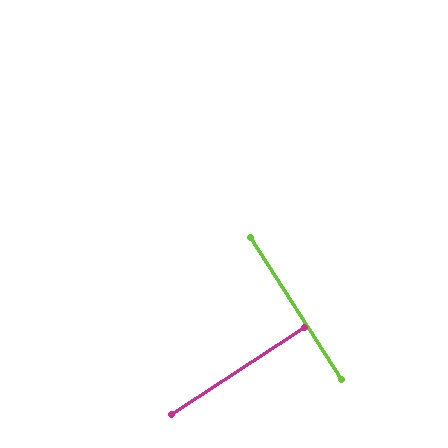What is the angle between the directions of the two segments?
Approximately 90 degrees.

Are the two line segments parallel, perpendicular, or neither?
Perpendicular — they meet at approximately 90°.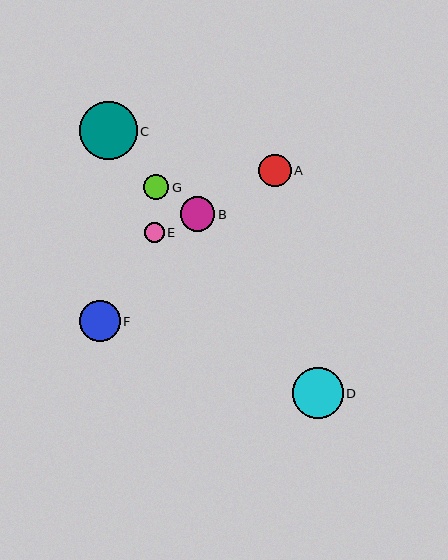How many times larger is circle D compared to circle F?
Circle D is approximately 1.2 times the size of circle F.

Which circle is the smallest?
Circle E is the smallest with a size of approximately 20 pixels.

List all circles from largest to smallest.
From largest to smallest: C, D, F, B, A, G, E.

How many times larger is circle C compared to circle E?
Circle C is approximately 2.9 times the size of circle E.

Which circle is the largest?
Circle C is the largest with a size of approximately 58 pixels.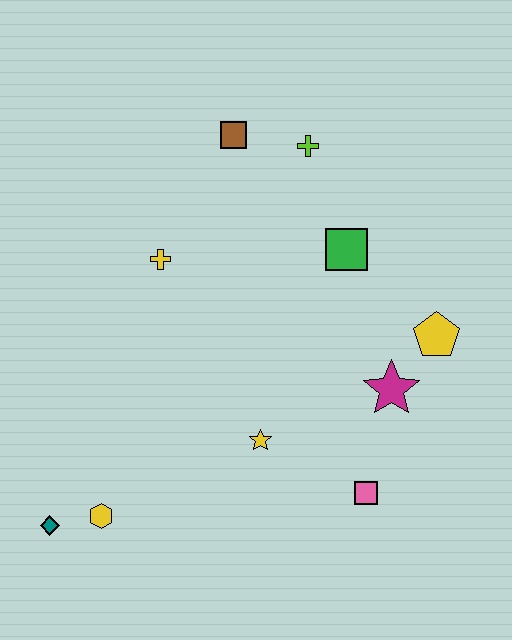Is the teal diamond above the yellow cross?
No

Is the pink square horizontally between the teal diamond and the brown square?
No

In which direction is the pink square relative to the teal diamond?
The pink square is to the right of the teal diamond.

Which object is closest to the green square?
The lime cross is closest to the green square.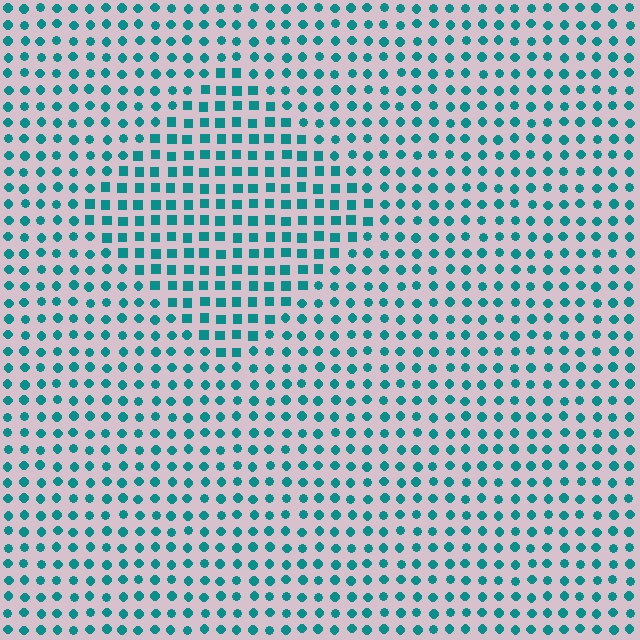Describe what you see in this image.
The image is filled with small teal elements arranged in a uniform grid. A diamond-shaped region contains squares, while the surrounding area contains circles. The boundary is defined purely by the change in element shape.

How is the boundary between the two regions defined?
The boundary is defined by a change in element shape: squares inside vs. circles outside. All elements share the same color and spacing.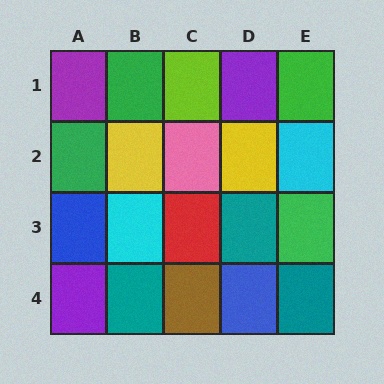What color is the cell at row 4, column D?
Blue.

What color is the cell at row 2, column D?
Yellow.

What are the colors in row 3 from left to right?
Blue, cyan, red, teal, green.